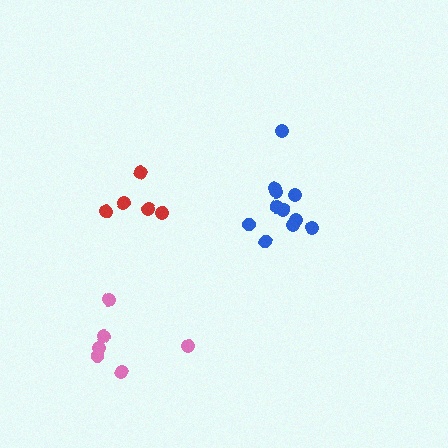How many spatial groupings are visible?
There are 3 spatial groupings.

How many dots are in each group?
Group 1: 5 dots, Group 2: 11 dots, Group 3: 6 dots (22 total).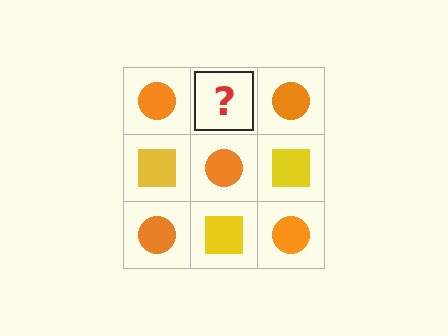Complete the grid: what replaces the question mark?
The question mark should be replaced with a yellow square.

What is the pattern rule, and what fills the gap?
The rule is that it alternates orange circle and yellow square in a checkerboard pattern. The gap should be filled with a yellow square.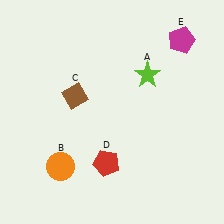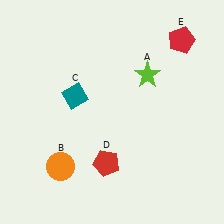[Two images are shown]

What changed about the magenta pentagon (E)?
In Image 1, E is magenta. In Image 2, it changed to red.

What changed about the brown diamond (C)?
In Image 1, C is brown. In Image 2, it changed to teal.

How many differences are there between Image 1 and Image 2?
There are 2 differences between the two images.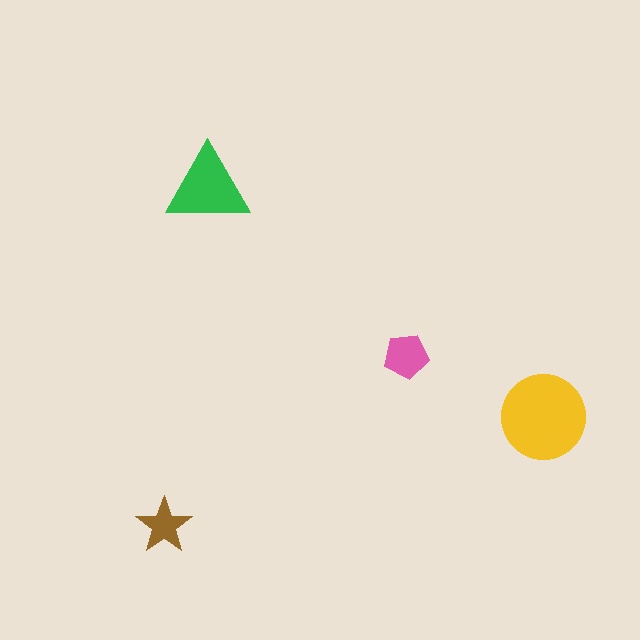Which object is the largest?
The yellow circle.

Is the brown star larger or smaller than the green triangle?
Smaller.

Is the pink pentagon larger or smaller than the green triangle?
Smaller.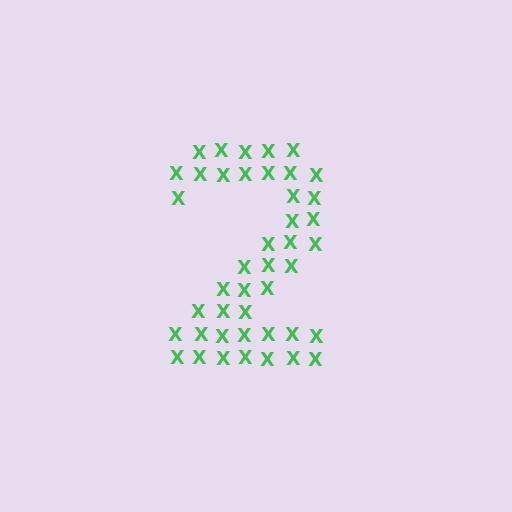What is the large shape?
The large shape is the digit 2.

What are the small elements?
The small elements are letter X's.